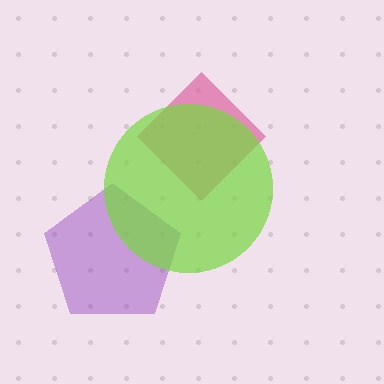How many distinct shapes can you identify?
There are 3 distinct shapes: a purple pentagon, a pink diamond, a lime circle.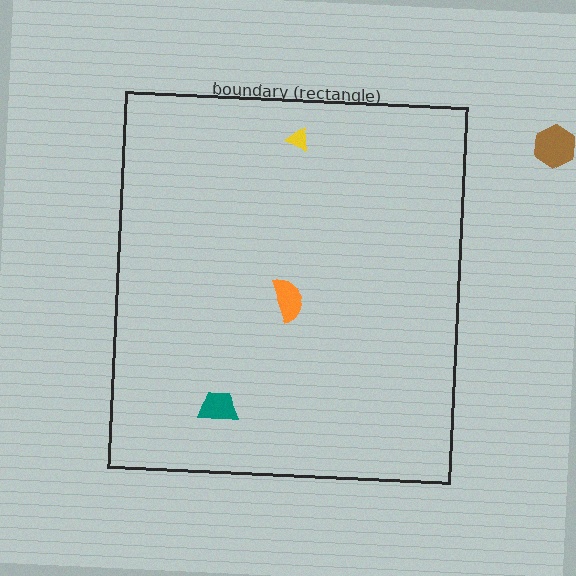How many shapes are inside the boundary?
3 inside, 1 outside.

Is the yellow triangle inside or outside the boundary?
Inside.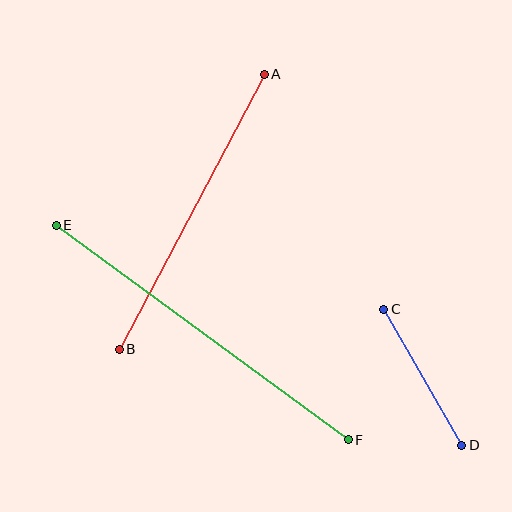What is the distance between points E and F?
The distance is approximately 362 pixels.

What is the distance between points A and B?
The distance is approximately 311 pixels.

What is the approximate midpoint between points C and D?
The midpoint is at approximately (423, 377) pixels.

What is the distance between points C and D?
The distance is approximately 157 pixels.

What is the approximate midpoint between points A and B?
The midpoint is at approximately (192, 212) pixels.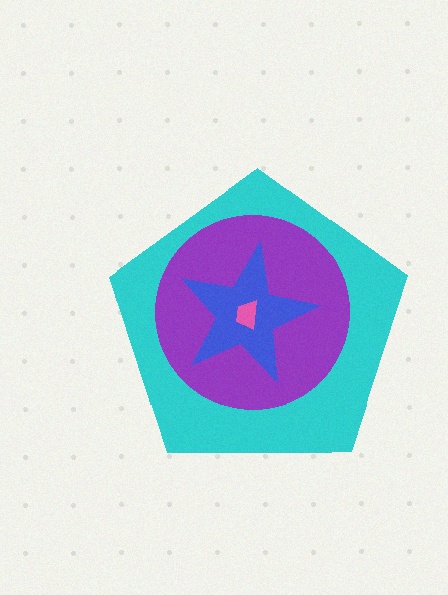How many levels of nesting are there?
4.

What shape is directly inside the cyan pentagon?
The purple circle.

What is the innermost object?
The pink trapezoid.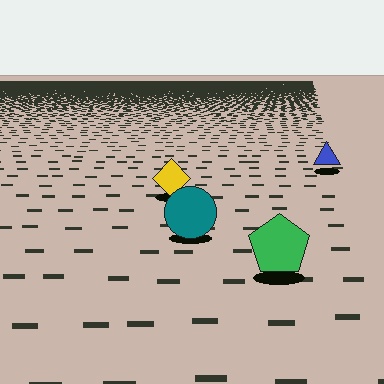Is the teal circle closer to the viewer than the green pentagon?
No. The green pentagon is closer — you can tell from the texture gradient: the ground texture is coarser near it.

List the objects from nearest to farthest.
From nearest to farthest: the green pentagon, the teal circle, the yellow diamond, the blue triangle.